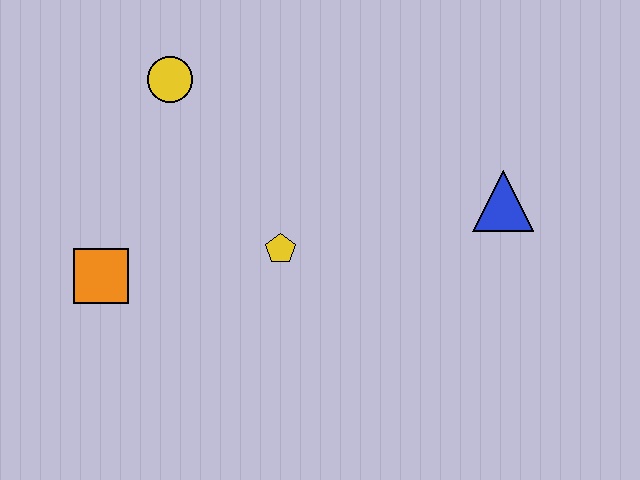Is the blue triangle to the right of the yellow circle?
Yes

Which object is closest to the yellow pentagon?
The orange square is closest to the yellow pentagon.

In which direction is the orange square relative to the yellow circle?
The orange square is below the yellow circle.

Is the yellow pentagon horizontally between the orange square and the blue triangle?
Yes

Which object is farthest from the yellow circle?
The blue triangle is farthest from the yellow circle.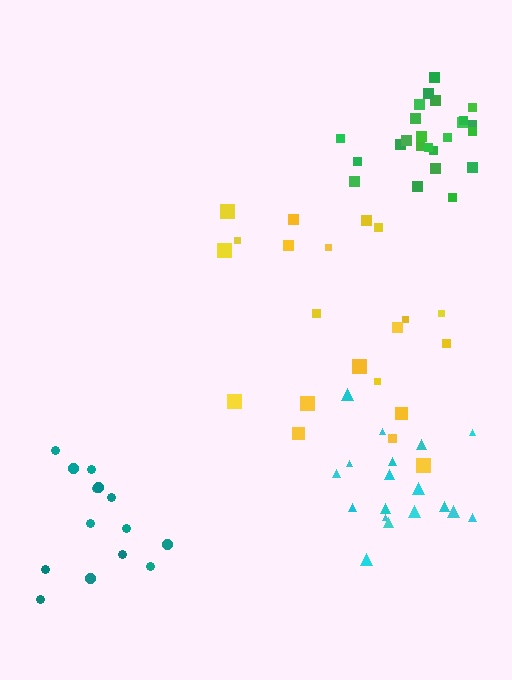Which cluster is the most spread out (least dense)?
Yellow.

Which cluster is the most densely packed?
Green.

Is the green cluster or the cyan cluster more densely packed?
Green.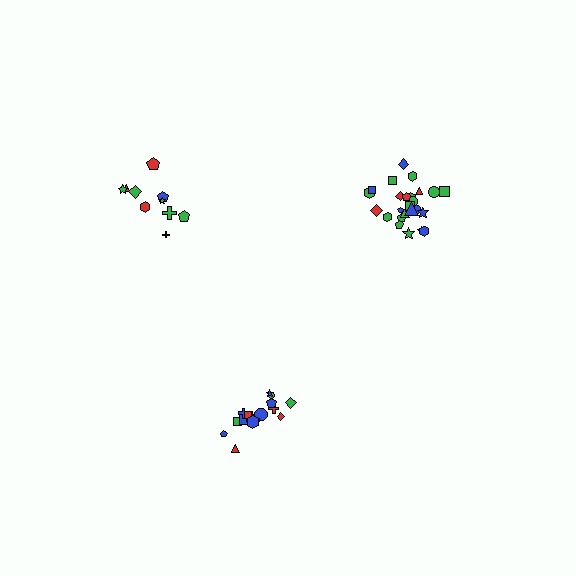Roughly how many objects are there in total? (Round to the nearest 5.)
Roughly 50 objects in total.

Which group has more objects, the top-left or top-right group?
The top-right group.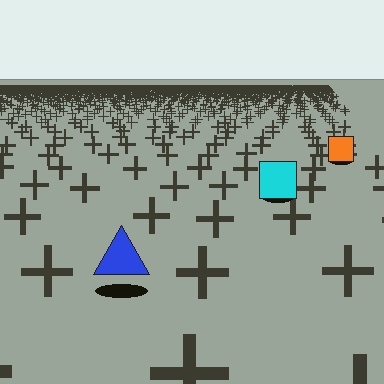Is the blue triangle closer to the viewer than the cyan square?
Yes. The blue triangle is closer — you can tell from the texture gradient: the ground texture is coarser near it.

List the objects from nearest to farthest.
From nearest to farthest: the blue triangle, the cyan square, the orange square.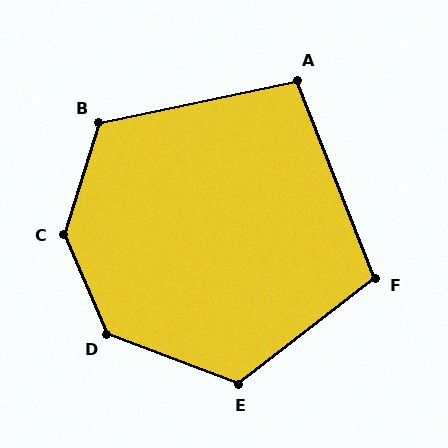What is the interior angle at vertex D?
Approximately 134 degrees (obtuse).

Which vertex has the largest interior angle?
C, at approximately 139 degrees.